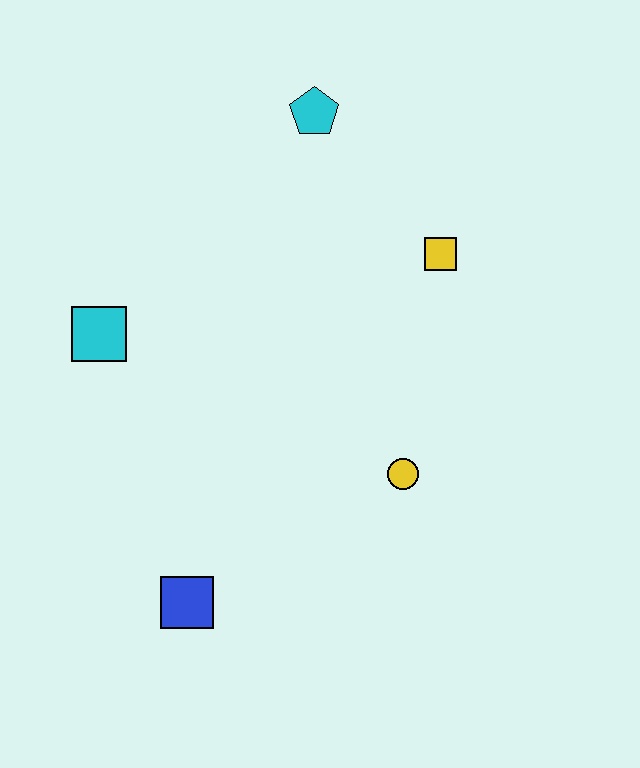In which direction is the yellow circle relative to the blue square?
The yellow circle is to the right of the blue square.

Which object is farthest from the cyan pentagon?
The blue square is farthest from the cyan pentagon.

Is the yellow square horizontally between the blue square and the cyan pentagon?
No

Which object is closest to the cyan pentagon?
The yellow square is closest to the cyan pentagon.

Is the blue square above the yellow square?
No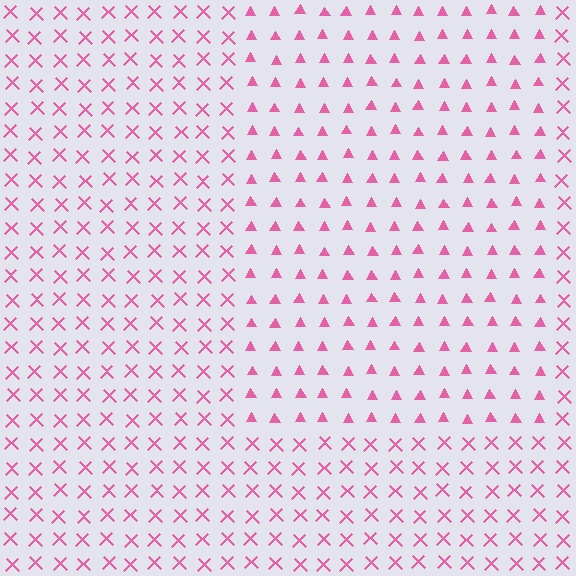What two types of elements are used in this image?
The image uses triangles inside the rectangle region and X marks outside it.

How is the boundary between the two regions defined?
The boundary is defined by a change in element shape: triangles inside vs. X marks outside. All elements share the same color and spacing.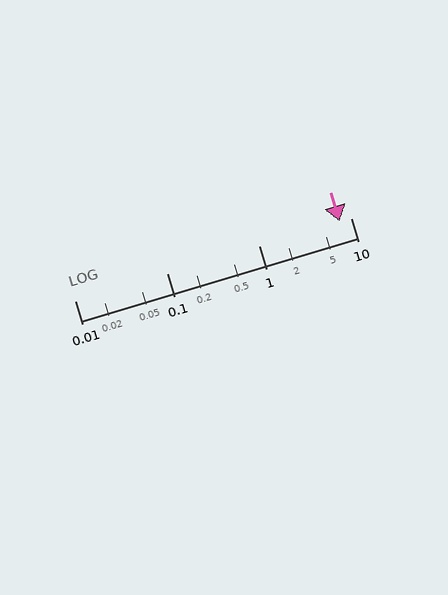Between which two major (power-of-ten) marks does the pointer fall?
The pointer is between 1 and 10.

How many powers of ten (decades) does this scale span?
The scale spans 3 decades, from 0.01 to 10.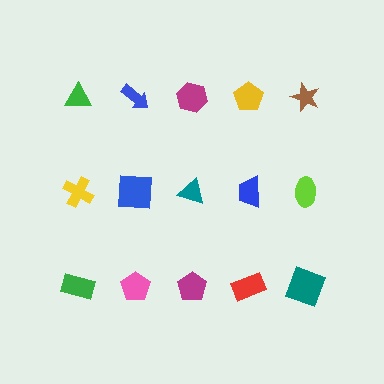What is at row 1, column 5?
A brown star.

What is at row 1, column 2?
A blue arrow.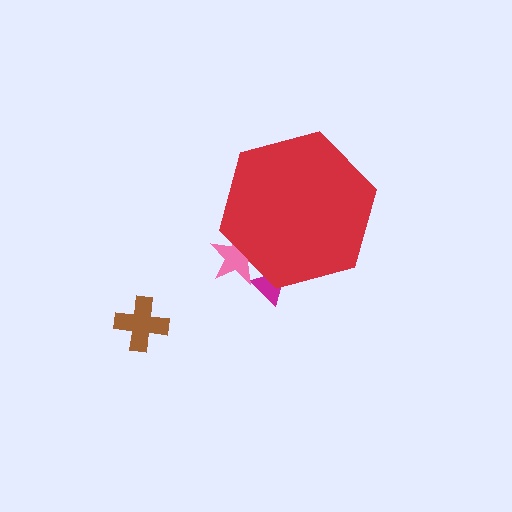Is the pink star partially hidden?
Yes, the pink star is partially hidden behind the red hexagon.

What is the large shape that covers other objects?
A red hexagon.